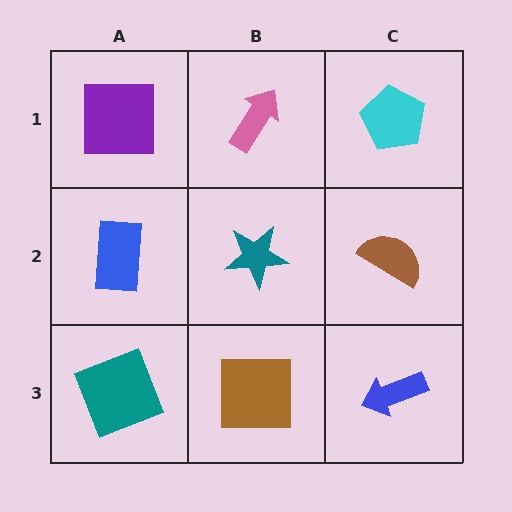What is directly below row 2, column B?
A brown square.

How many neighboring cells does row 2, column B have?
4.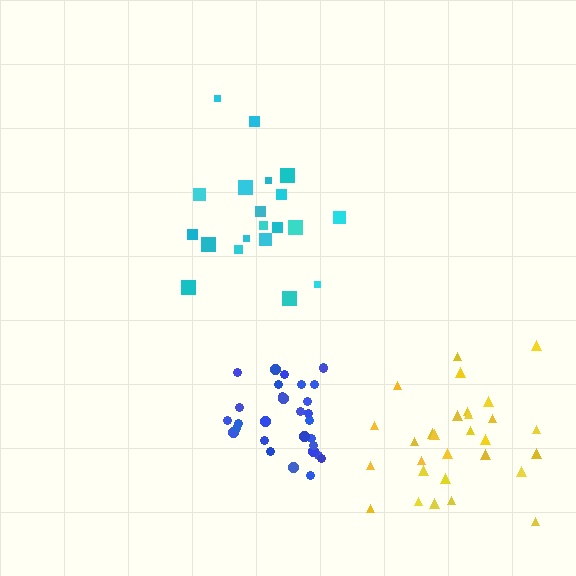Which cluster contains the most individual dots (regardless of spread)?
Blue (30).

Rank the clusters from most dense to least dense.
blue, yellow, cyan.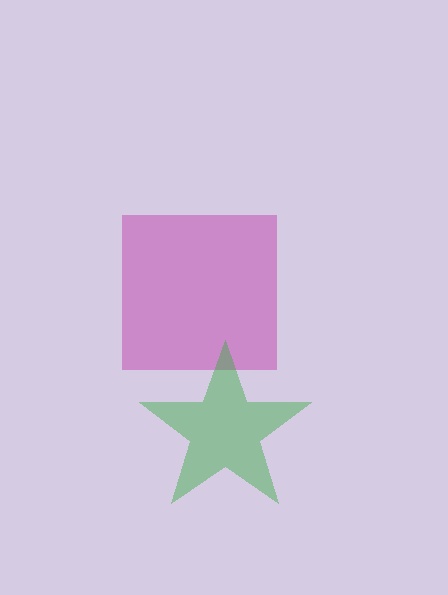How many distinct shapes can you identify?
There are 2 distinct shapes: a magenta square, a green star.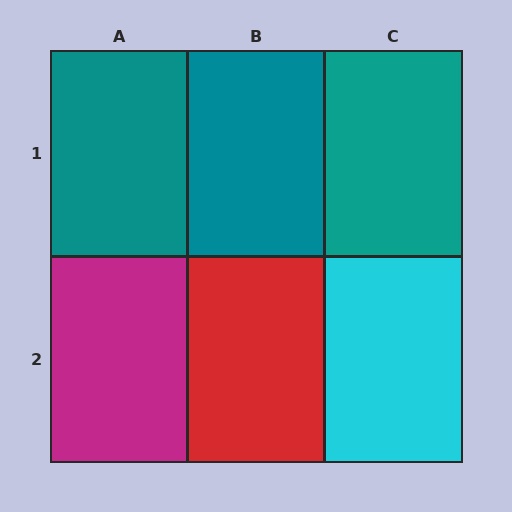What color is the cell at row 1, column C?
Teal.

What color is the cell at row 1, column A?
Teal.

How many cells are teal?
3 cells are teal.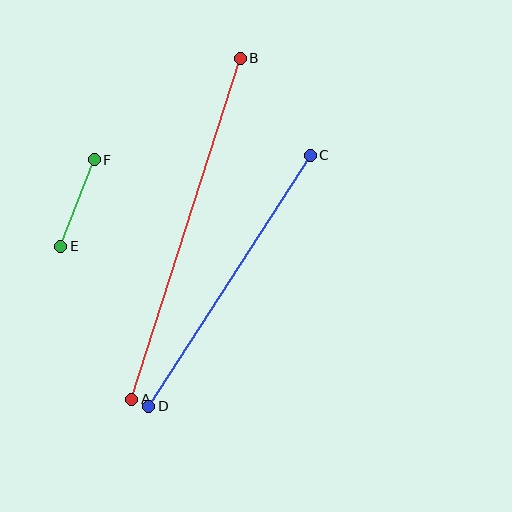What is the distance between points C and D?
The distance is approximately 299 pixels.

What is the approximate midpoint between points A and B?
The midpoint is at approximately (186, 229) pixels.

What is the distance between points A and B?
The distance is approximately 358 pixels.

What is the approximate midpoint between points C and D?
The midpoint is at approximately (230, 281) pixels.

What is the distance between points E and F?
The distance is approximately 93 pixels.